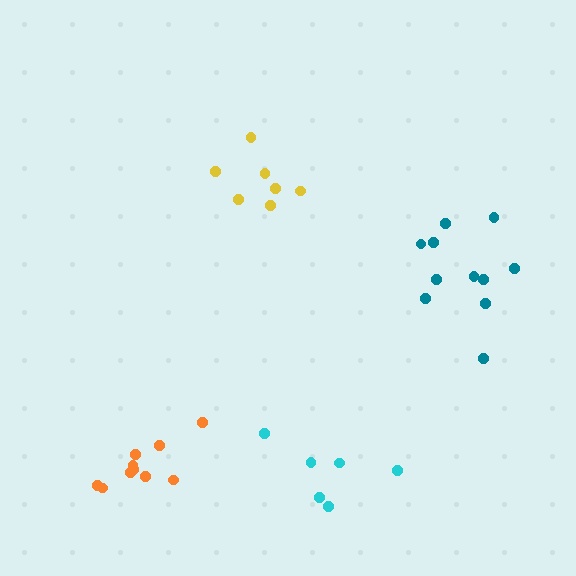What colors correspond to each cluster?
The clusters are colored: cyan, yellow, orange, teal.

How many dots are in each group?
Group 1: 6 dots, Group 2: 7 dots, Group 3: 10 dots, Group 4: 11 dots (34 total).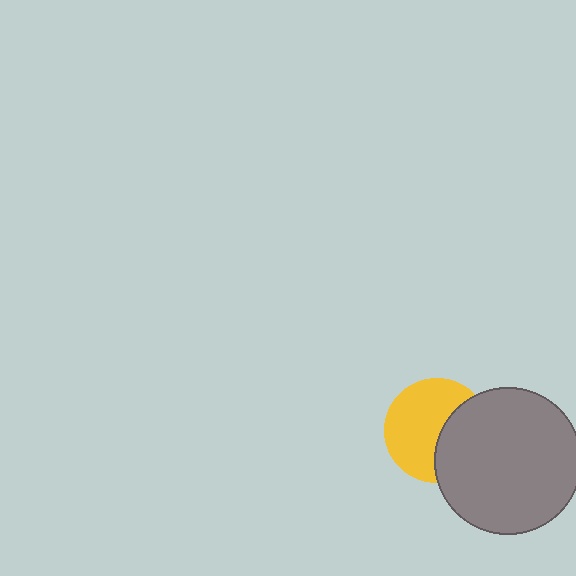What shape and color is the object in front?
The object in front is a gray circle.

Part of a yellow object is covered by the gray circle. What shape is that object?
It is a circle.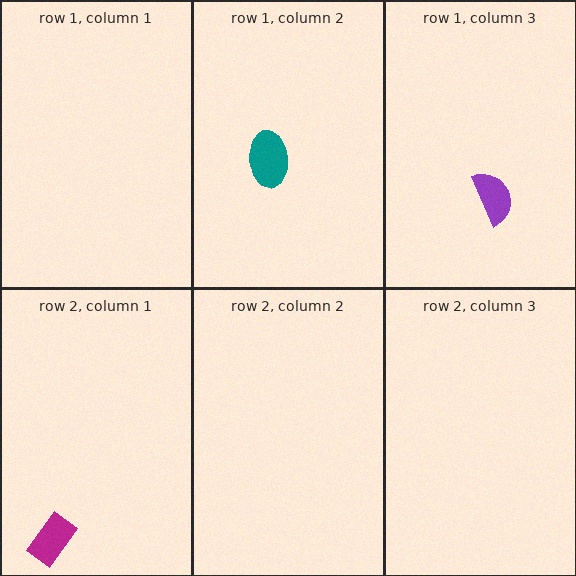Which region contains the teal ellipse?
The row 1, column 2 region.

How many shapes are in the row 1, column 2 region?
1.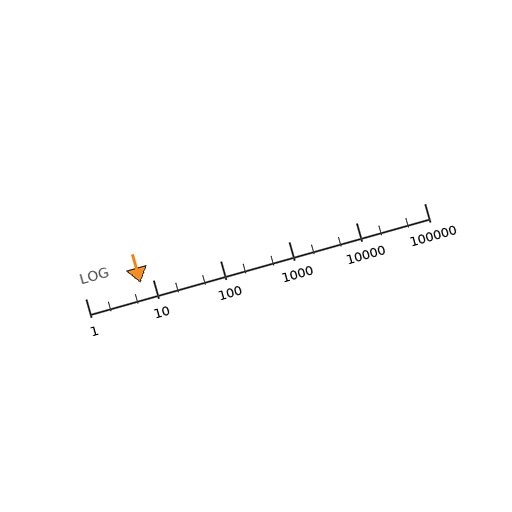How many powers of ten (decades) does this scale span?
The scale spans 5 decades, from 1 to 100000.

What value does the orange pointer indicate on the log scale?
The pointer indicates approximately 6.6.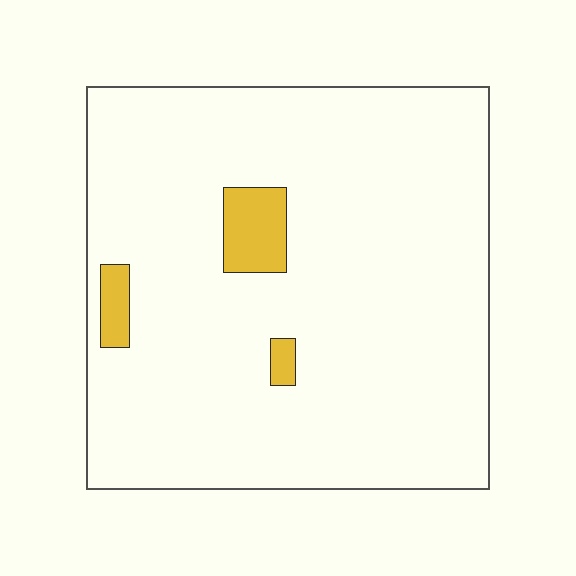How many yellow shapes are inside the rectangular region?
3.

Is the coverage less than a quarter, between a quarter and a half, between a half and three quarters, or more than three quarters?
Less than a quarter.